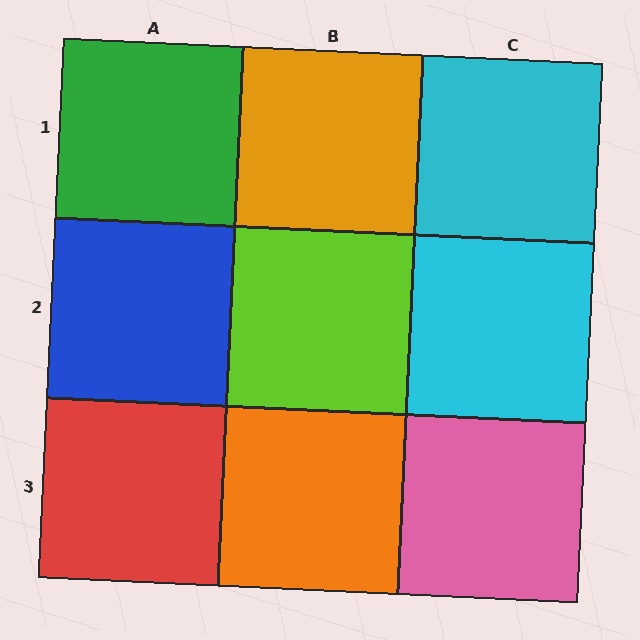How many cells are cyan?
2 cells are cyan.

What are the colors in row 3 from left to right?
Red, orange, pink.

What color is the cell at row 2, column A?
Blue.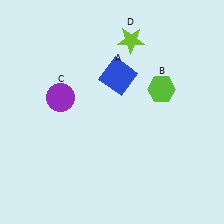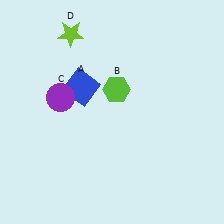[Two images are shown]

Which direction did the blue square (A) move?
The blue square (A) moved left.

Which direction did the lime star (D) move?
The lime star (D) moved left.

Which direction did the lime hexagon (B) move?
The lime hexagon (B) moved left.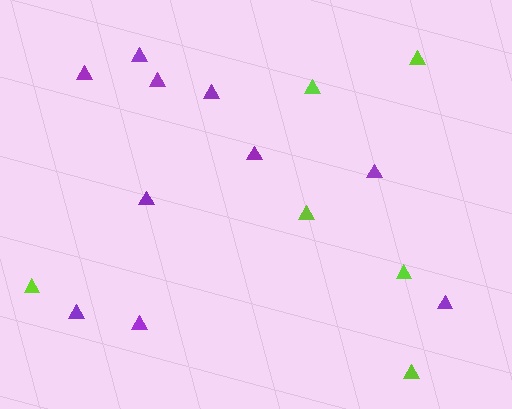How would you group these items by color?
There are 2 groups: one group of lime triangles (6) and one group of purple triangles (10).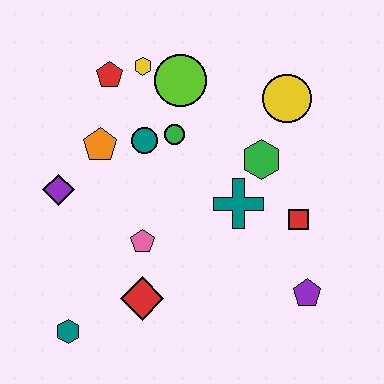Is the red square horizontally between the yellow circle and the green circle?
No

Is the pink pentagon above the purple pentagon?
Yes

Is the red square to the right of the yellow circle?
Yes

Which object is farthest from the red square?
The teal hexagon is farthest from the red square.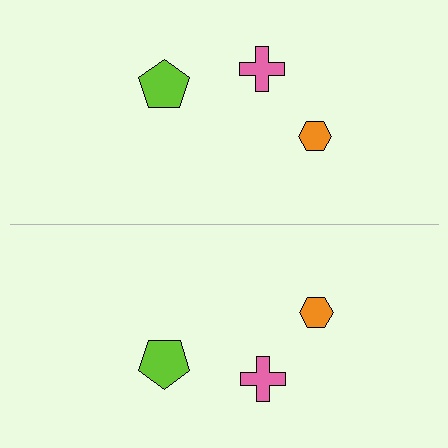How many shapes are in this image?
There are 6 shapes in this image.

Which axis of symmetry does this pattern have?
The pattern has a horizontal axis of symmetry running through the center of the image.